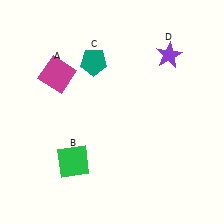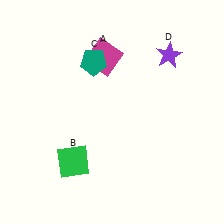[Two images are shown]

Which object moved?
The magenta square (A) moved right.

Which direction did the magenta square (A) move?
The magenta square (A) moved right.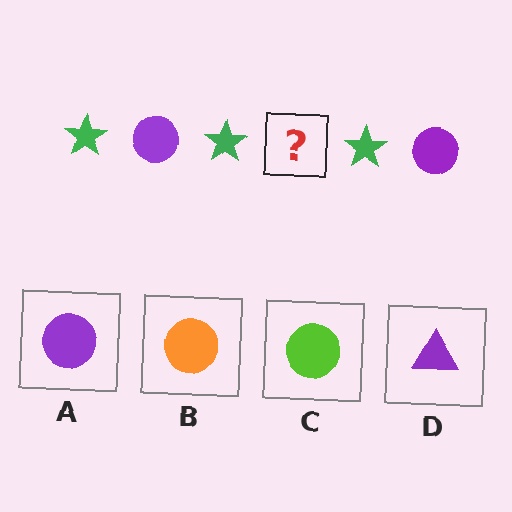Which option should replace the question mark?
Option A.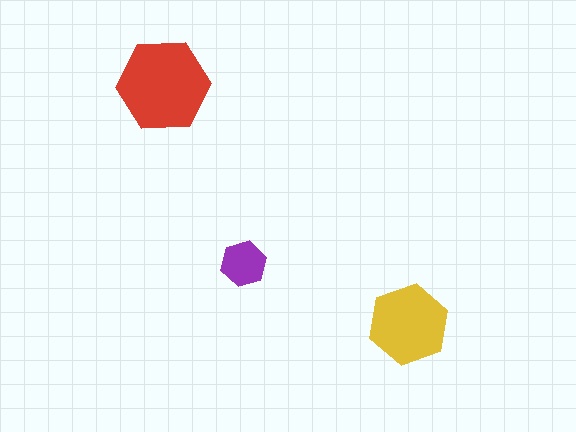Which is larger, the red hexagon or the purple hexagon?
The red one.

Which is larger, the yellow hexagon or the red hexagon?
The red one.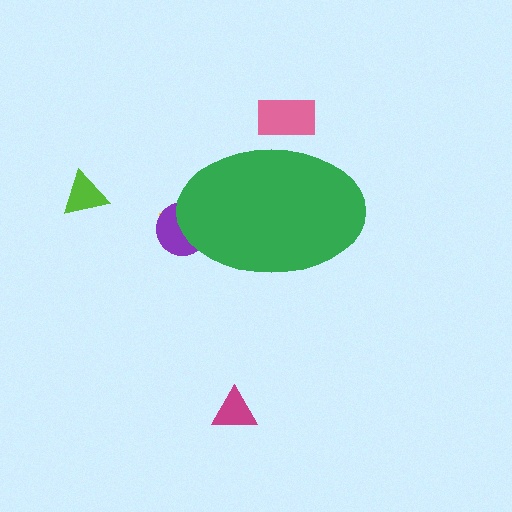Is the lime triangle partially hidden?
No, the lime triangle is fully visible.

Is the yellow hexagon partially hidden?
Yes, the yellow hexagon is partially hidden behind the green ellipse.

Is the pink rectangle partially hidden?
Yes, the pink rectangle is partially hidden behind the green ellipse.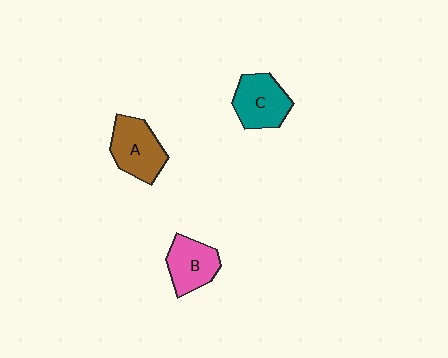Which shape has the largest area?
Shape A (brown).